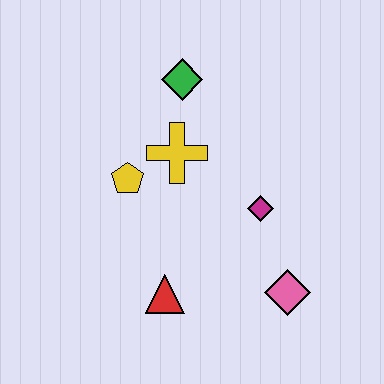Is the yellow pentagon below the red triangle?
No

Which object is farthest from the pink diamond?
The green diamond is farthest from the pink diamond.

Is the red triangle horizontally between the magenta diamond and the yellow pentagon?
Yes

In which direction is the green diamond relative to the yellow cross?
The green diamond is above the yellow cross.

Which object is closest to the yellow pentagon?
The yellow cross is closest to the yellow pentagon.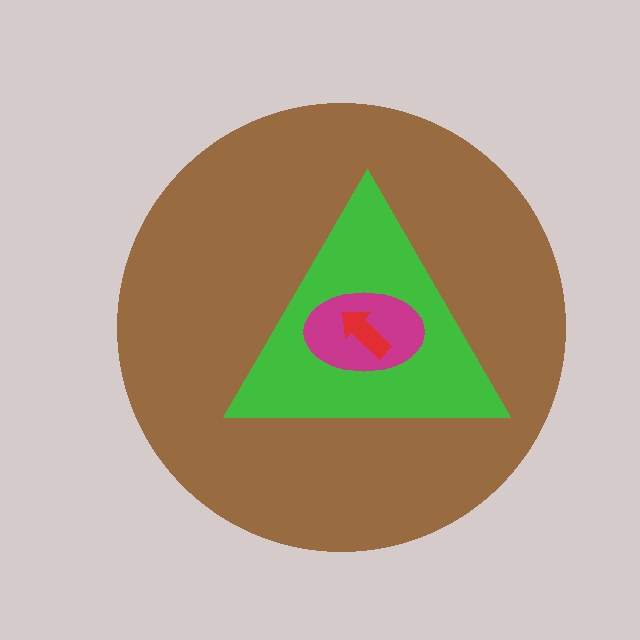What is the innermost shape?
The red arrow.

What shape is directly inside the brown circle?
The green triangle.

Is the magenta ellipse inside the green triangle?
Yes.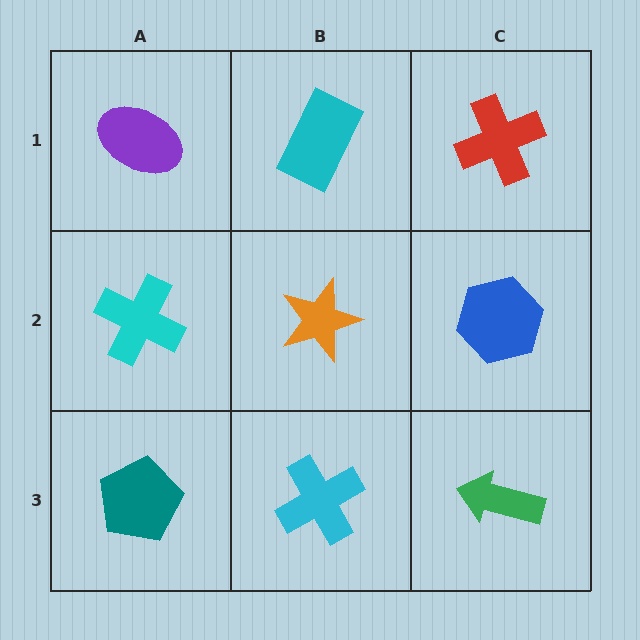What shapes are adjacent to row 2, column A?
A purple ellipse (row 1, column A), a teal pentagon (row 3, column A), an orange star (row 2, column B).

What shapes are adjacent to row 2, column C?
A red cross (row 1, column C), a green arrow (row 3, column C), an orange star (row 2, column B).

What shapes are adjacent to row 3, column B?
An orange star (row 2, column B), a teal pentagon (row 3, column A), a green arrow (row 3, column C).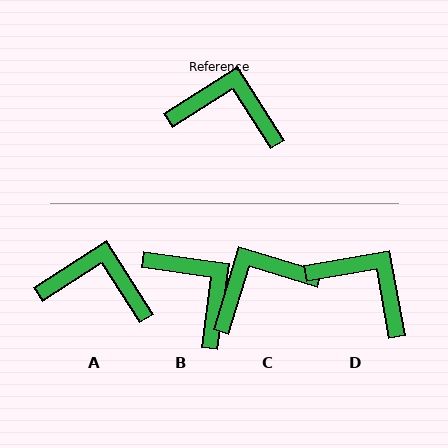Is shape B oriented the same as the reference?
No, it is off by about 40 degrees.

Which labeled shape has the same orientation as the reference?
A.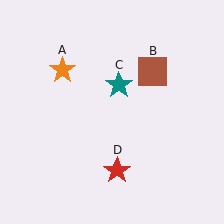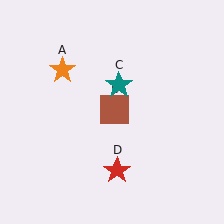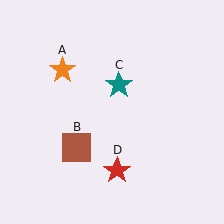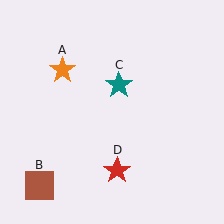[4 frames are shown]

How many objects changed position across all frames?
1 object changed position: brown square (object B).